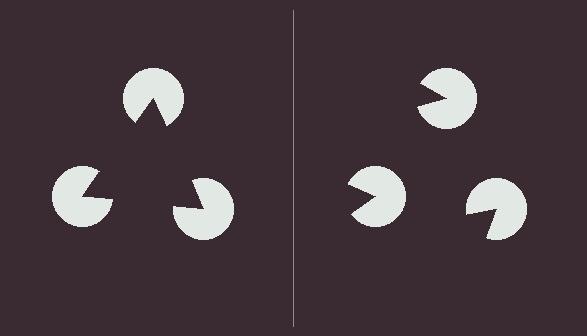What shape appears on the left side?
An illusory triangle.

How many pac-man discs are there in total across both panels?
6 — 3 on each side.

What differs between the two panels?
The pac-man discs are positioned identically on both sides; only the wedge orientations differ. On the left they align to a triangle; on the right they are misaligned.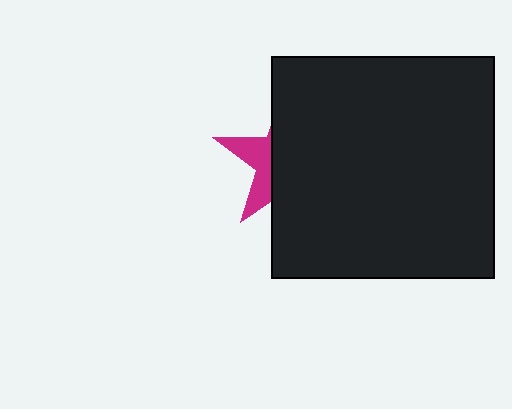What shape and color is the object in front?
The object in front is a black square.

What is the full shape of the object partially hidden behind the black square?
The partially hidden object is a magenta star.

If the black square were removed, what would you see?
You would see the complete magenta star.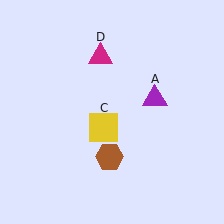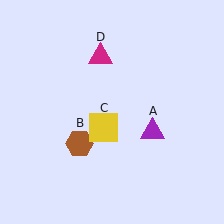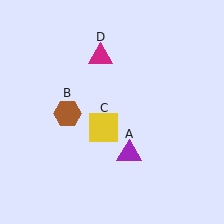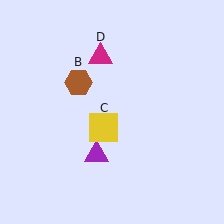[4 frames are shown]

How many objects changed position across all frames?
2 objects changed position: purple triangle (object A), brown hexagon (object B).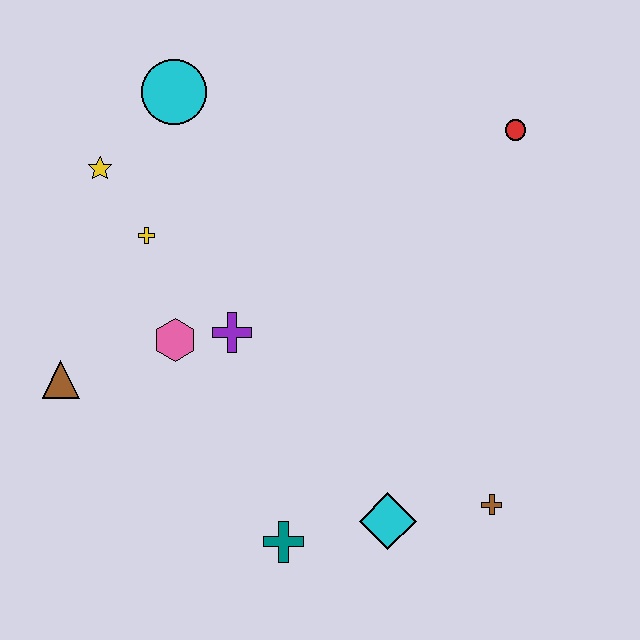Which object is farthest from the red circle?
The brown triangle is farthest from the red circle.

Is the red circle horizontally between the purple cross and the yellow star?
No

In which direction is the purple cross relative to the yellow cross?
The purple cross is below the yellow cross.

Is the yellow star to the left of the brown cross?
Yes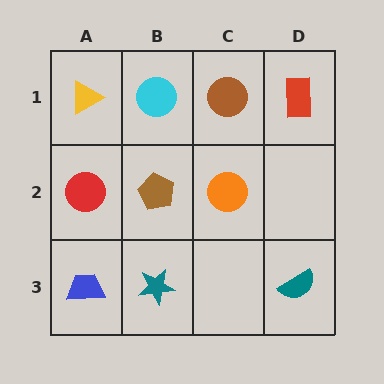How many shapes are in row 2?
3 shapes.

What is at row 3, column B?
A teal star.